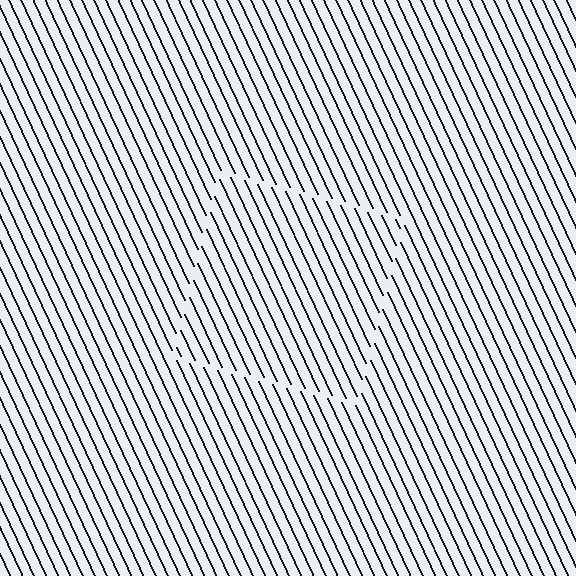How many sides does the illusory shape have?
4 sides — the line-ends trace a square.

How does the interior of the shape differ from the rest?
The interior of the shape contains the same grating, shifted by half a period — the contour is defined by the phase discontinuity where line-ends from the inner and outer gratings abut.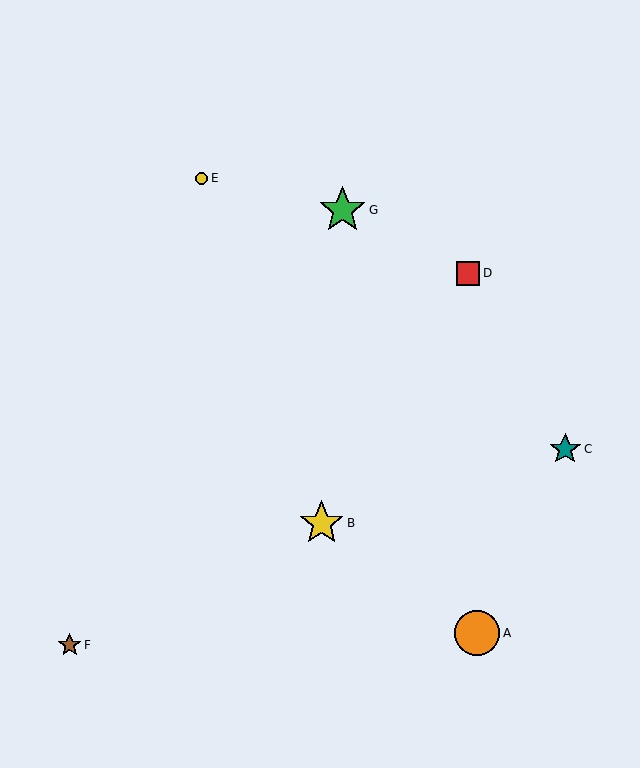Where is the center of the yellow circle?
The center of the yellow circle is at (202, 178).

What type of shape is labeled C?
Shape C is a teal star.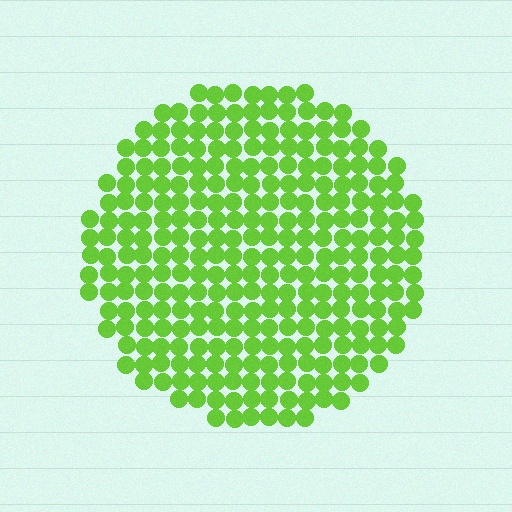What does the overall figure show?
The overall figure shows a circle.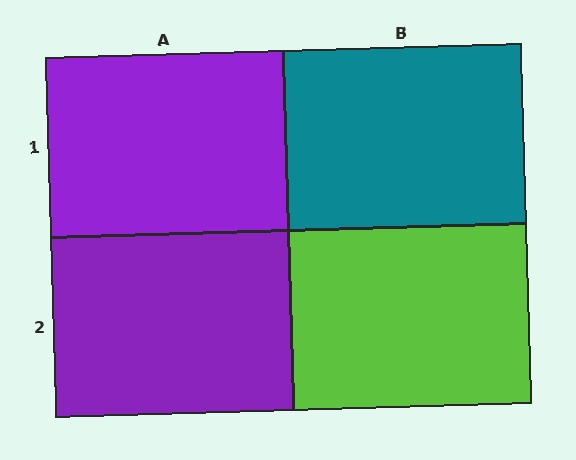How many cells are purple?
2 cells are purple.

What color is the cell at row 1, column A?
Purple.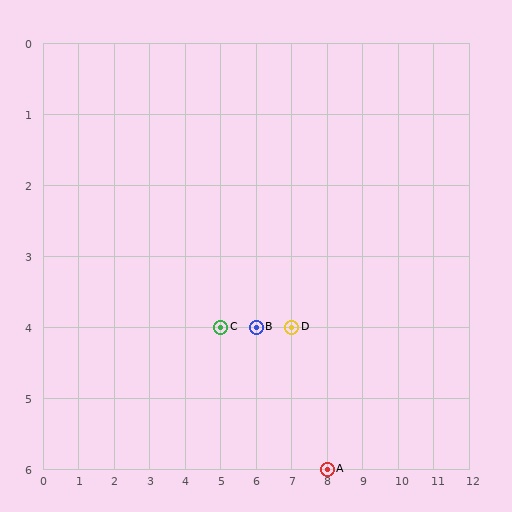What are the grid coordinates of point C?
Point C is at grid coordinates (5, 4).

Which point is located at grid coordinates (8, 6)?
Point A is at (8, 6).